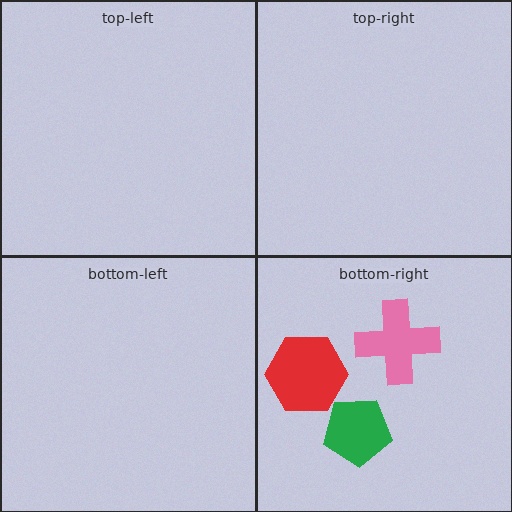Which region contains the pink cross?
The bottom-right region.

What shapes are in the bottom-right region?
The pink cross, the green pentagon, the red hexagon.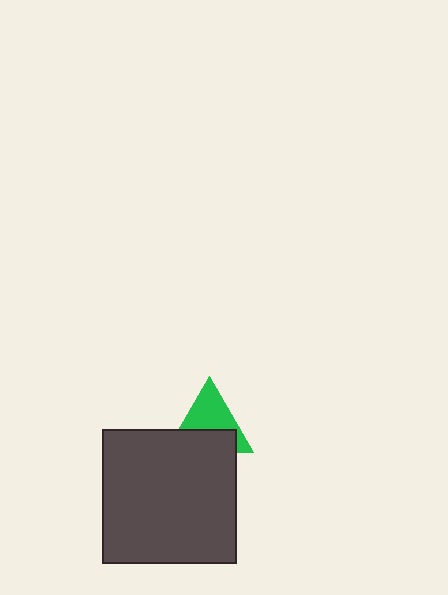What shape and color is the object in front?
The object in front is a dark gray square.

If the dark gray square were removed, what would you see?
You would see the complete green triangle.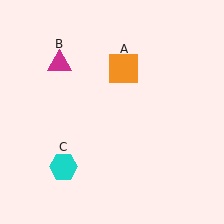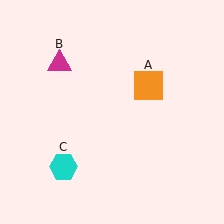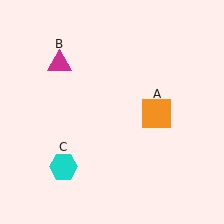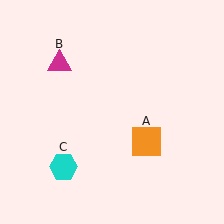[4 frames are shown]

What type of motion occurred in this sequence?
The orange square (object A) rotated clockwise around the center of the scene.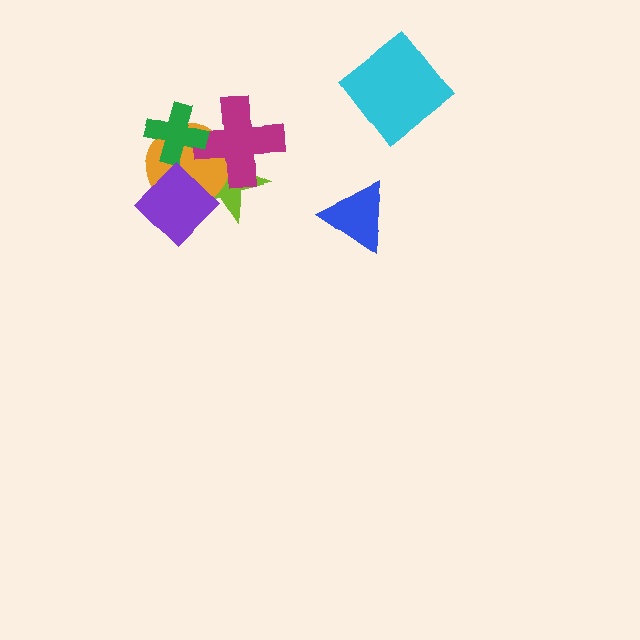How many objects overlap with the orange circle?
4 objects overlap with the orange circle.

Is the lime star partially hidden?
Yes, it is partially covered by another shape.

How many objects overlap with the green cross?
3 objects overlap with the green cross.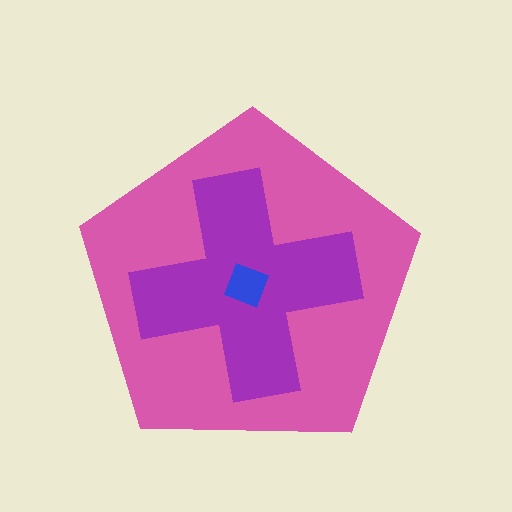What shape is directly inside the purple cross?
The blue diamond.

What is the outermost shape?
The pink pentagon.